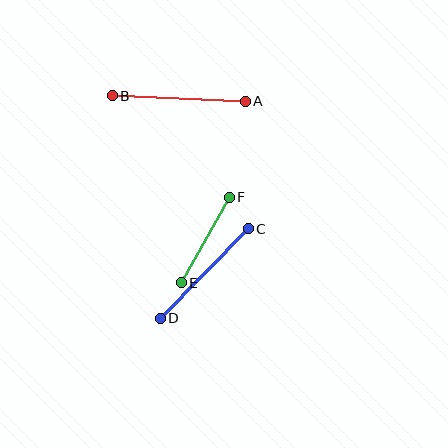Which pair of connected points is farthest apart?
Points A and B are farthest apart.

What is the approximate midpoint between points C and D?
The midpoint is at approximately (204, 273) pixels.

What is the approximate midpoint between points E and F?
The midpoint is at approximately (205, 240) pixels.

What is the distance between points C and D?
The distance is approximately 126 pixels.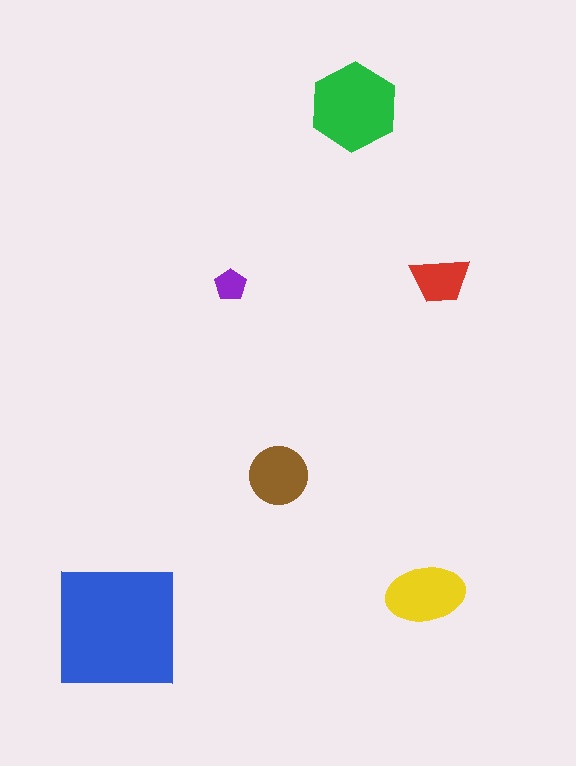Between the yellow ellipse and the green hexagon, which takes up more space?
The green hexagon.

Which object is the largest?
The blue square.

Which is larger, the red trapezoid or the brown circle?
The brown circle.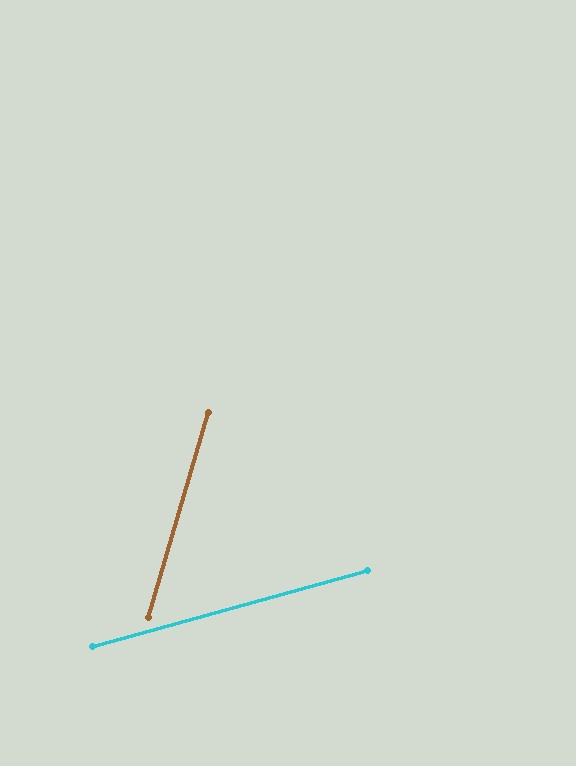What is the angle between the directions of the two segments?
Approximately 58 degrees.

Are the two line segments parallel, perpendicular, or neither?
Neither parallel nor perpendicular — they differ by about 58°.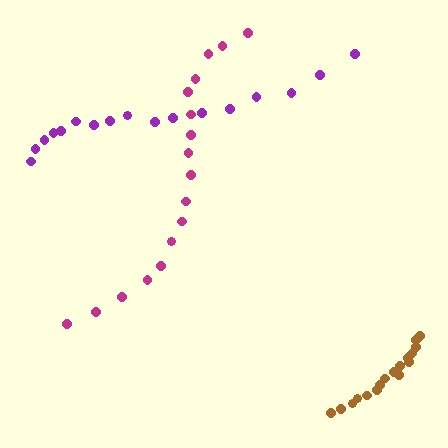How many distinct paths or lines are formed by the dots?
There are 3 distinct paths.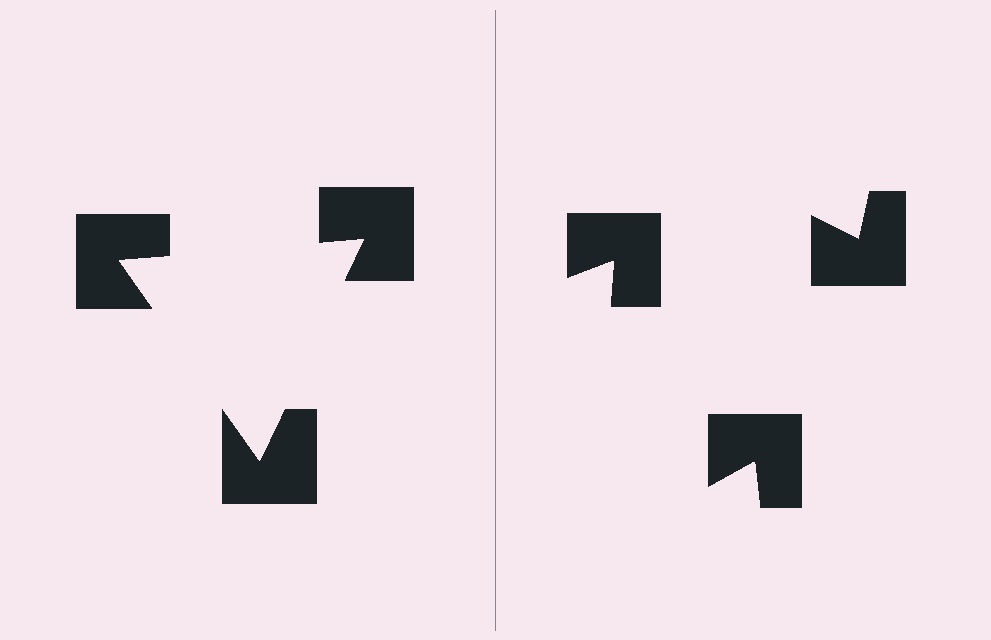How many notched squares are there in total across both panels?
6 — 3 on each side.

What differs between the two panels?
The notched squares are positioned identically on both sides; only the wedge orientations differ. On the left they align to a triangle; on the right they are misaligned.